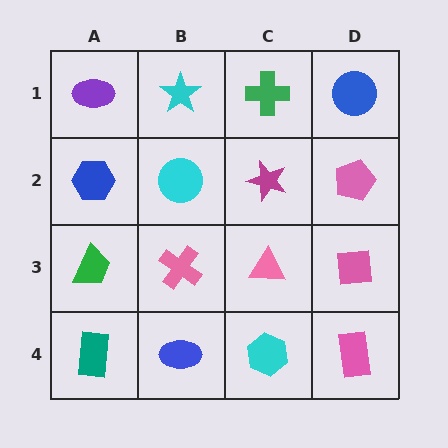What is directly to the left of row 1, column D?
A green cross.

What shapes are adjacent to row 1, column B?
A cyan circle (row 2, column B), a purple ellipse (row 1, column A), a green cross (row 1, column C).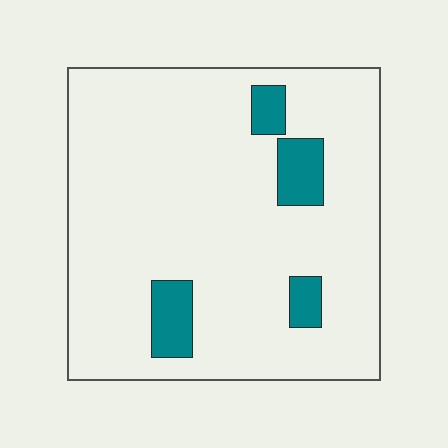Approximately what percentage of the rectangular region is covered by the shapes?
Approximately 10%.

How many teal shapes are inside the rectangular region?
4.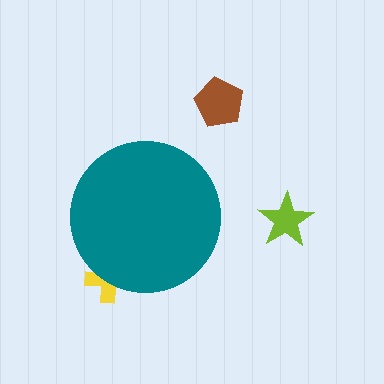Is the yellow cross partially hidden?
Yes, the yellow cross is partially hidden behind the teal circle.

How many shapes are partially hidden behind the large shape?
1 shape is partially hidden.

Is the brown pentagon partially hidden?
No, the brown pentagon is fully visible.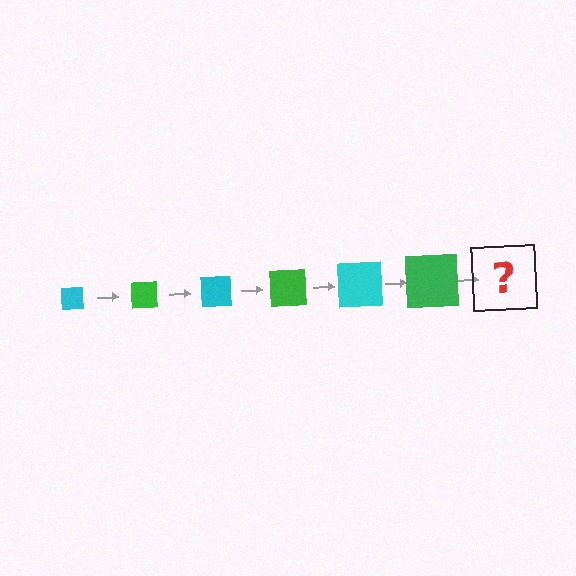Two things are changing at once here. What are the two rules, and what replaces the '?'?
The two rules are that the square grows larger each step and the color cycles through cyan and green. The '?' should be a cyan square, larger than the previous one.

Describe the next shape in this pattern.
It should be a cyan square, larger than the previous one.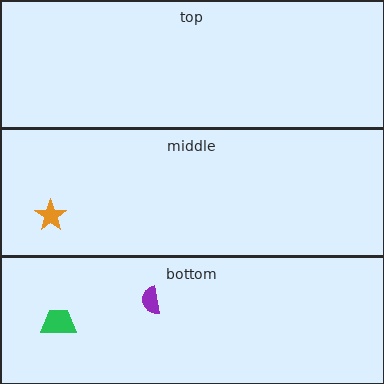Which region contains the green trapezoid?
The bottom region.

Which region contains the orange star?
The middle region.